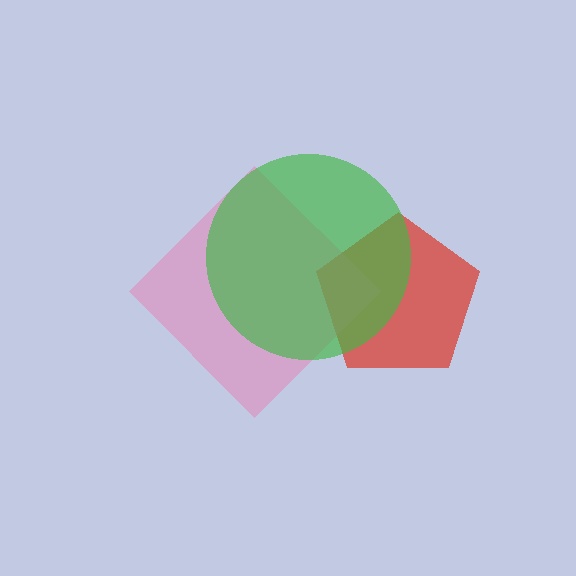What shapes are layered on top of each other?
The layered shapes are: a red pentagon, a pink diamond, a green circle.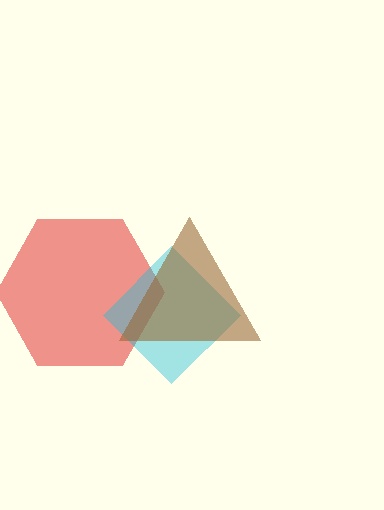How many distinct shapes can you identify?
There are 3 distinct shapes: a red hexagon, a cyan diamond, a brown triangle.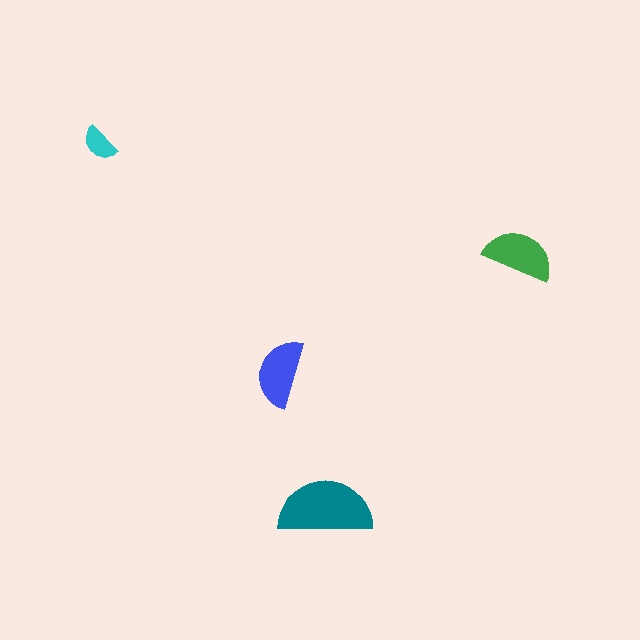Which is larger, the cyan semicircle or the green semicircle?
The green one.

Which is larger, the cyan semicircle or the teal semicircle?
The teal one.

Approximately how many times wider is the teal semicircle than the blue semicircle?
About 1.5 times wider.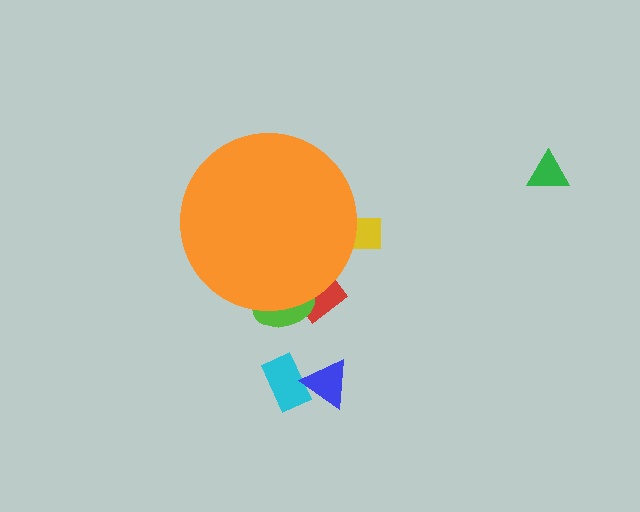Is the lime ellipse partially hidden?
Yes, the lime ellipse is partially hidden behind the orange circle.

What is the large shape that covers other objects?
An orange circle.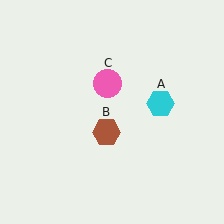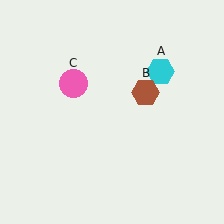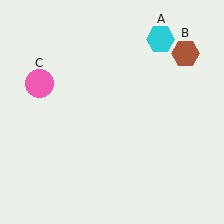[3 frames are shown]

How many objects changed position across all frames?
3 objects changed position: cyan hexagon (object A), brown hexagon (object B), pink circle (object C).